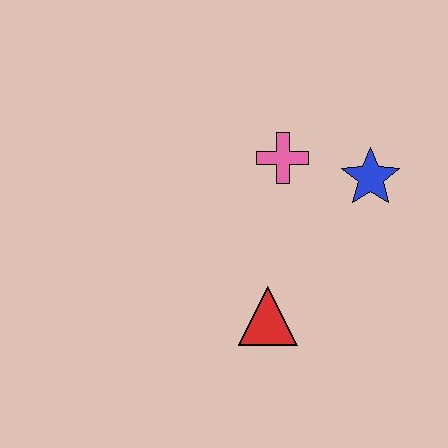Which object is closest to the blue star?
The pink cross is closest to the blue star.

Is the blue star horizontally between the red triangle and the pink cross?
No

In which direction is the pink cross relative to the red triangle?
The pink cross is above the red triangle.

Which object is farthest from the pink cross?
The red triangle is farthest from the pink cross.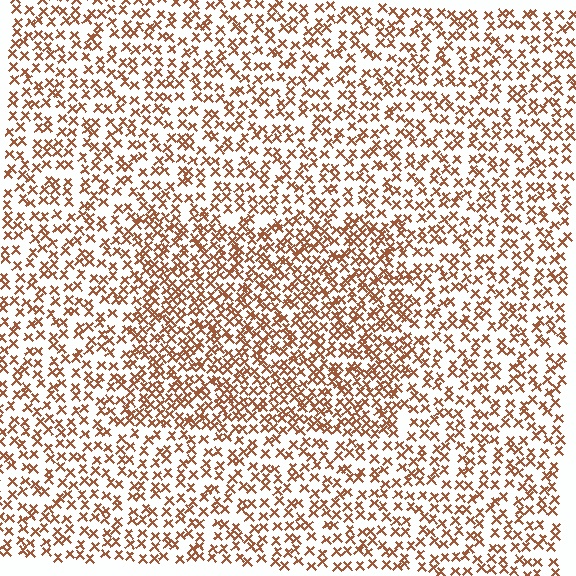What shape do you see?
I see a rectangle.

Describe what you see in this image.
The image contains small brown elements arranged at two different densities. A rectangle-shaped region is visible where the elements are more densely packed than the surrounding area.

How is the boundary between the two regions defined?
The boundary is defined by a change in element density (approximately 1.7x ratio). All elements are the same color, size, and shape.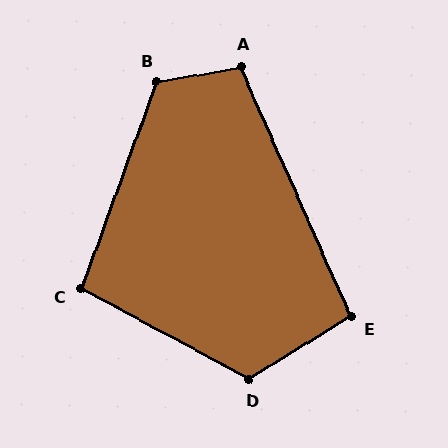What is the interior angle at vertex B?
Approximately 120 degrees (obtuse).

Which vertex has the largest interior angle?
D, at approximately 120 degrees.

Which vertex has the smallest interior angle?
E, at approximately 98 degrees.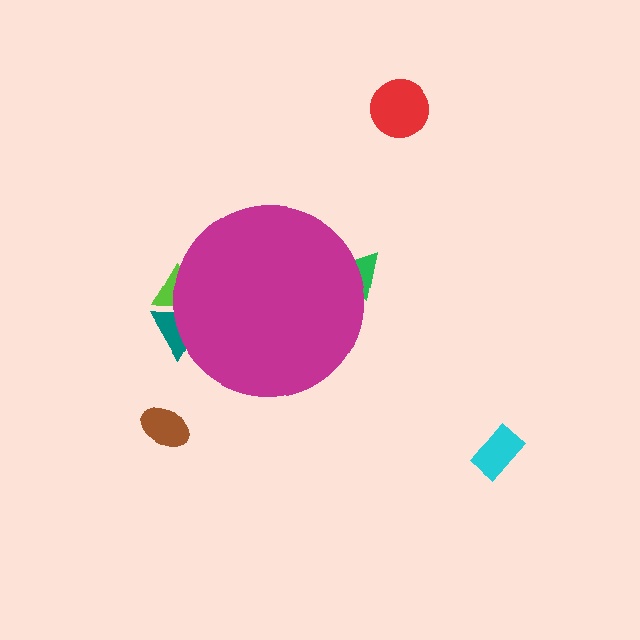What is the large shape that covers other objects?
A magenta circle.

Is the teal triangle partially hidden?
Yes, the teal triangle is partially hidden behind the magenta circle.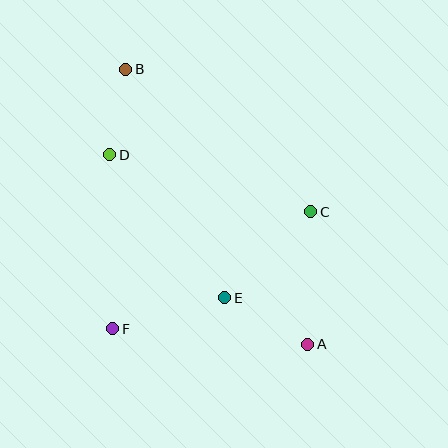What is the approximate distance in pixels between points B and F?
The distance between B and F is approximately 260 pixels.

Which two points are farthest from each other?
Points A and B are farthest from each other.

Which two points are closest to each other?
Points B and D are closest to each other.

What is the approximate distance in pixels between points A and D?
The distance between A and D is approximately 274 pixels.